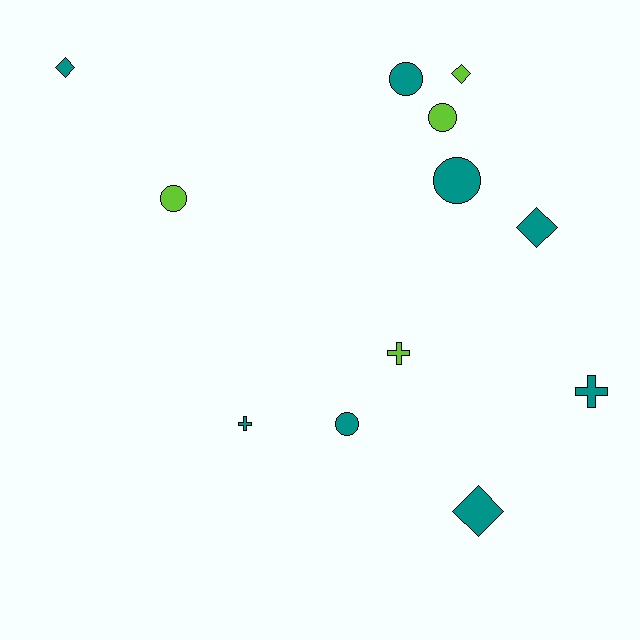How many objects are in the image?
There are 12 objects.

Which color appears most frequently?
Teal, with 8 objects.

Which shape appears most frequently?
Circle, with 5 objects.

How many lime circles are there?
There are 2 lime circles.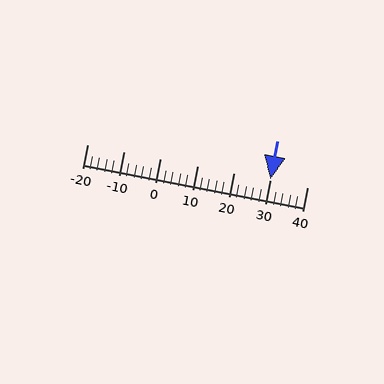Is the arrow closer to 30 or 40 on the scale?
The arrow is closer to 30.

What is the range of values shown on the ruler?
The ruler shows values from -20 to 40.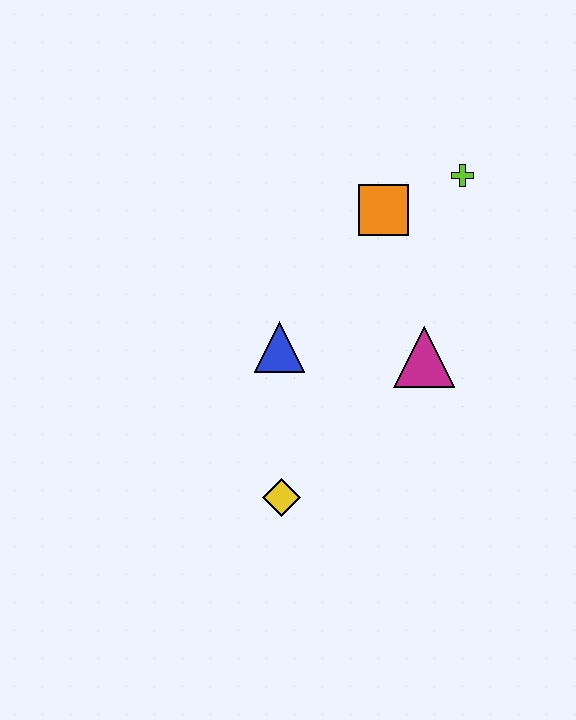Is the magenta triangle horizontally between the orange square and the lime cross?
Yes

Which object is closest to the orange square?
The lime cross is closest to the orange square.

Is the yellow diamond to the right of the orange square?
No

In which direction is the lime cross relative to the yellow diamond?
The lime cross is above the yellow diamond.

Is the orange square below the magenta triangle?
No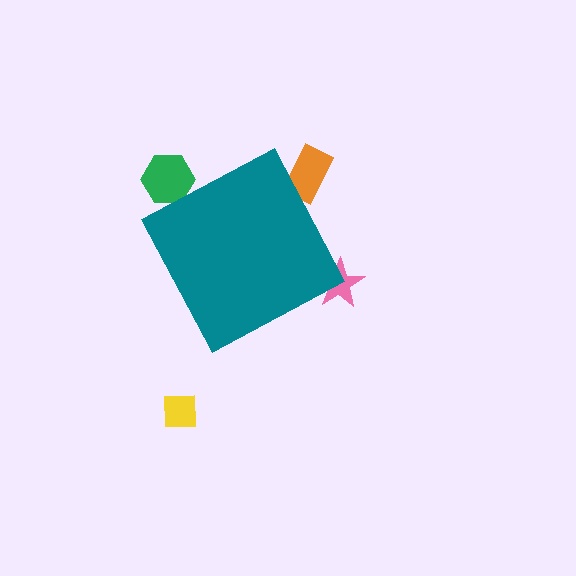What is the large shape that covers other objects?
A teal diamond.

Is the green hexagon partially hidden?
Yes, the green hexagon is partially hidden behind the teal diamond.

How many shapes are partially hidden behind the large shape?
3 shapes are partially hidden.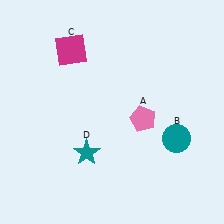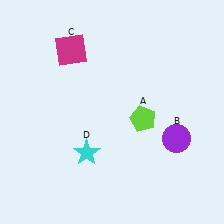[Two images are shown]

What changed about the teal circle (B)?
In Image 1, B is teal. In Image 2, it changed to purple.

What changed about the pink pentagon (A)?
In Image 1, A is pink. In Image 2, it changed to lime.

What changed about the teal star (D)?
In Image 1, D is teal. In Image 2, it changed to cyan.